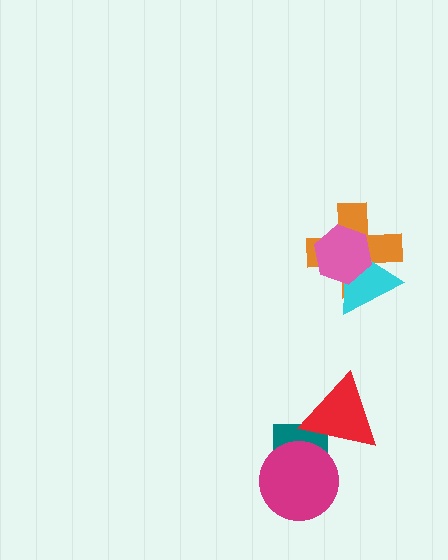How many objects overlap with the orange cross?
2 objects overlap with the orange cross.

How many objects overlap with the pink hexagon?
2 objects overlap with the pink hexagon.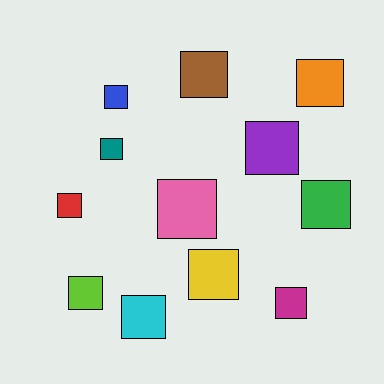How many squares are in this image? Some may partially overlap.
There are 12 squares.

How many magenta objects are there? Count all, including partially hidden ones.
There is 1 magenta object.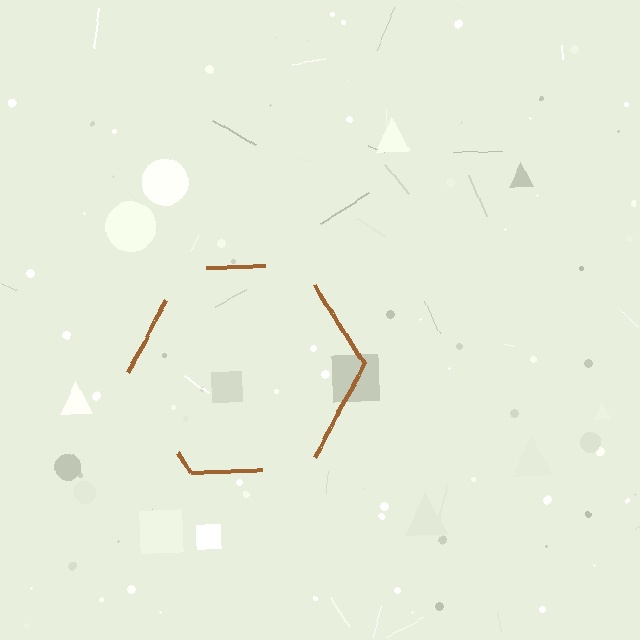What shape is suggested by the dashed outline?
The dashed outline suggests a hexagon.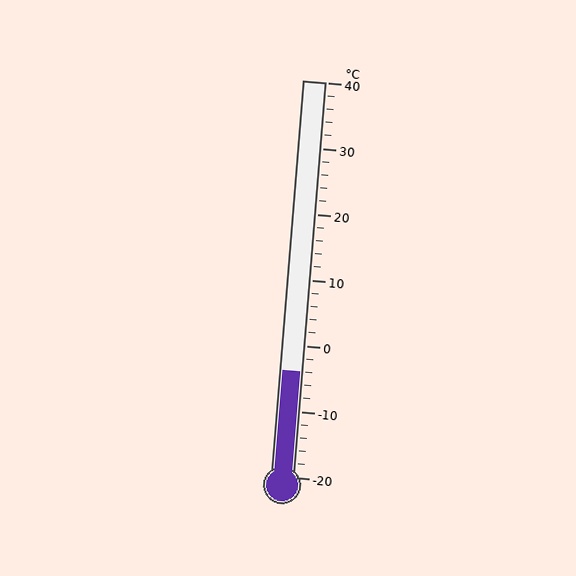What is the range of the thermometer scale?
The thermometer scale ranges from -20°C to 40°C.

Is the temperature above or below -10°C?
The temperature is above -10°C.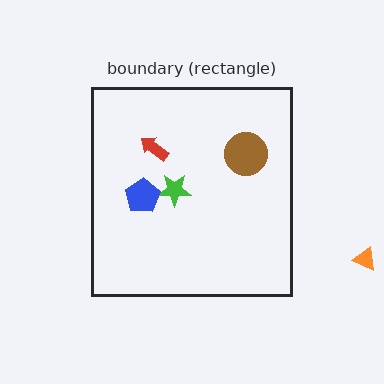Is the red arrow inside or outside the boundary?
Inside.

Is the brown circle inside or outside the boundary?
Inside.